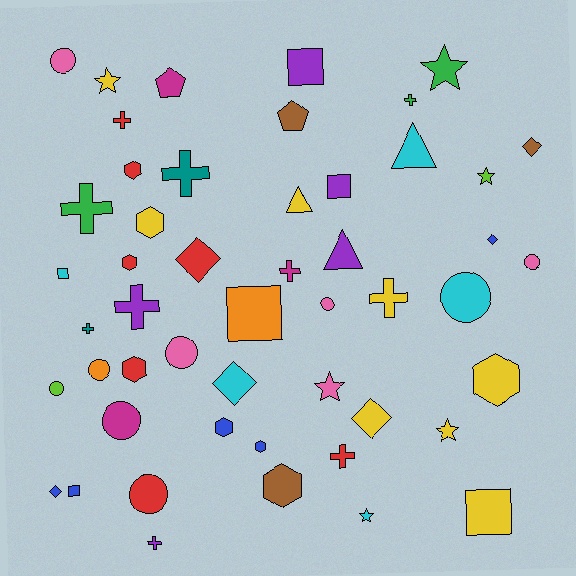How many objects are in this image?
There are 50 objects.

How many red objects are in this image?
There are 7 red objects.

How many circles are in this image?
There are 9 circles.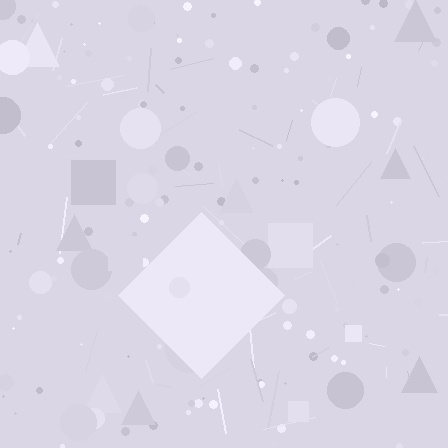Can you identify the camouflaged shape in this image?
The camouflaged shape is a diamond.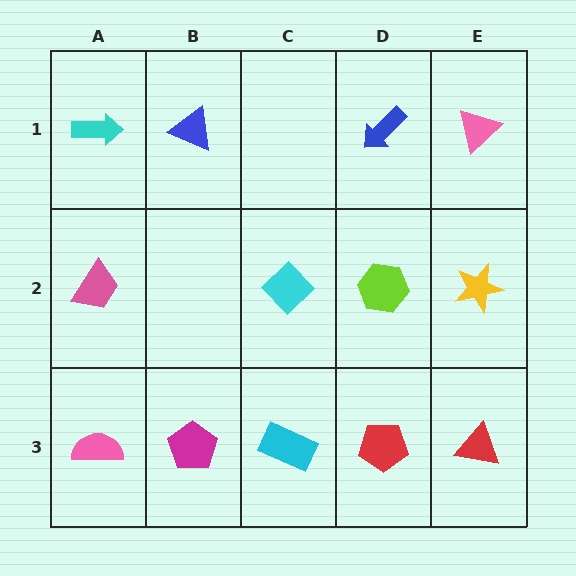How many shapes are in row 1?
4 shapes.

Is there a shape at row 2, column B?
No, that cell is empty.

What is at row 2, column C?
A cyan diamond.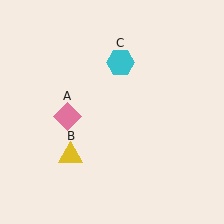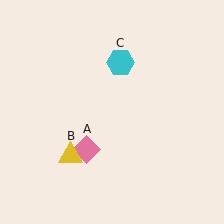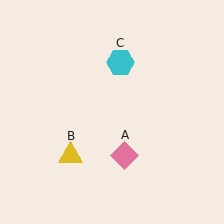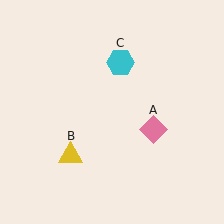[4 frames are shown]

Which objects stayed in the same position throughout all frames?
Yellow triangle (object B) and cyan hexagon (object C) remained stationary.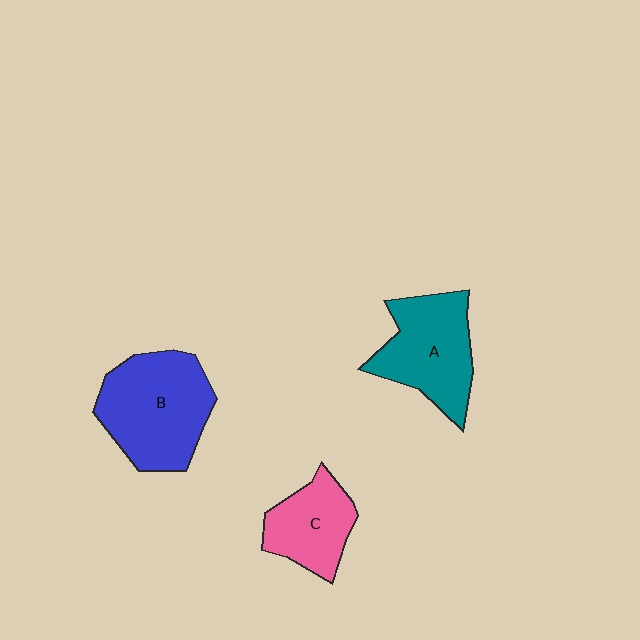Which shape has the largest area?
Shape B (blue).